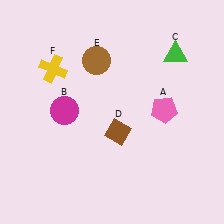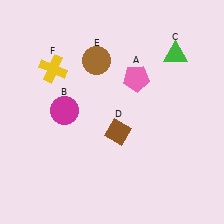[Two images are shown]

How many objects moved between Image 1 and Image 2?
1 object moved between the two images.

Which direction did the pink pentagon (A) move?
The pink pentagon (A) moved up.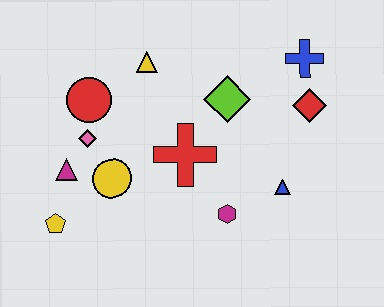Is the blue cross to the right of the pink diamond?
Yes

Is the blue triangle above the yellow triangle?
No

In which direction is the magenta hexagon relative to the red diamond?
The magenta hexagon is below the red diamond.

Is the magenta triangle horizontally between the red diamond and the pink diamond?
No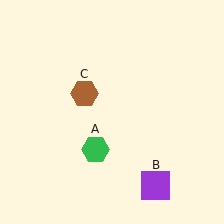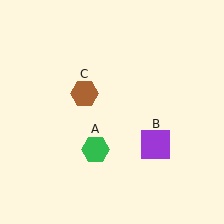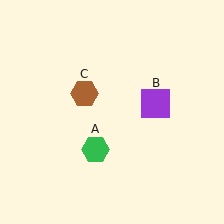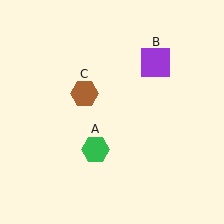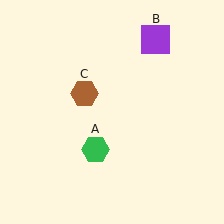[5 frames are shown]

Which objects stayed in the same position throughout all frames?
Green hexagon (object A) and brown hexagon (object C) remained stationary.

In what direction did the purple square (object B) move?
The purple square (object B) moved up.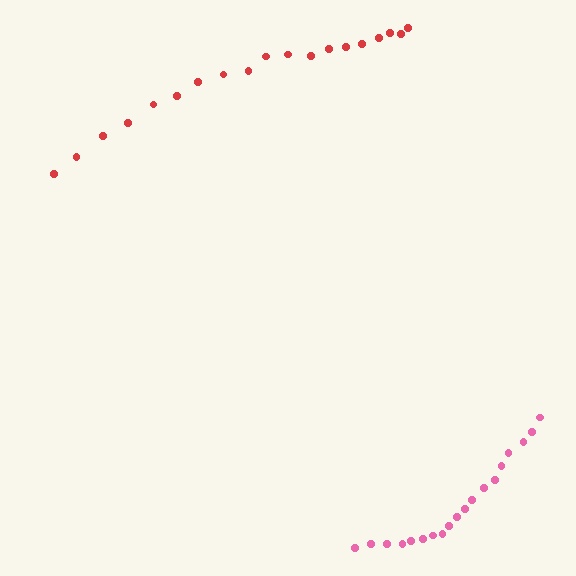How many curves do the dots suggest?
There are 2 distinct paths.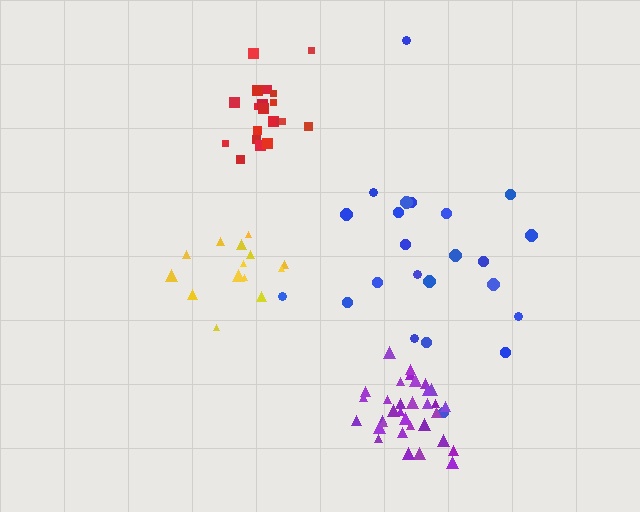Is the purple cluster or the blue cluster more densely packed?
Purple.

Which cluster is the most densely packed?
Purple.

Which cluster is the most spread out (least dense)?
Blue.